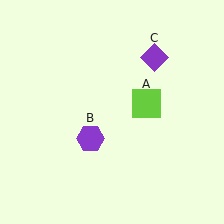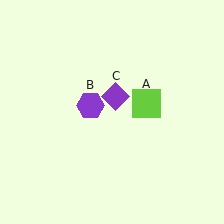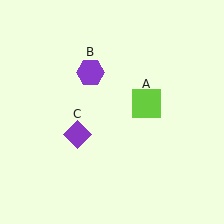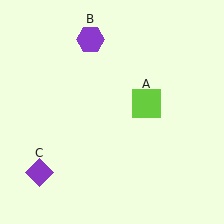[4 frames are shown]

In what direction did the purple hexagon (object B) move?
The purple hexagon (object B) moved up.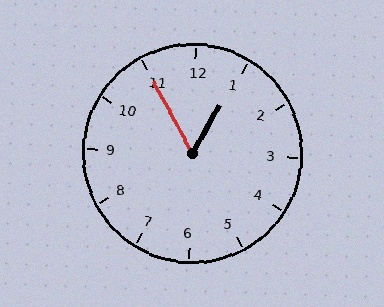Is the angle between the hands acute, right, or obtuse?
It is acute.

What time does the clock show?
12:55.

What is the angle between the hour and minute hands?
Approximately 58 degrees.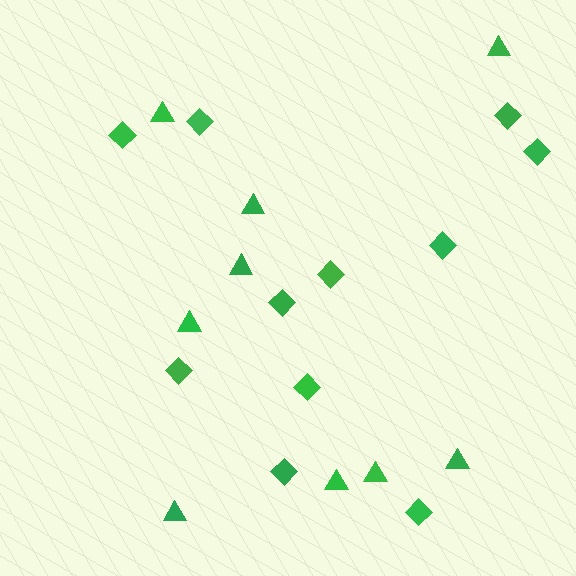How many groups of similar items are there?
There are 2 groups: one group of triangles (9) and one group of diamonds (11).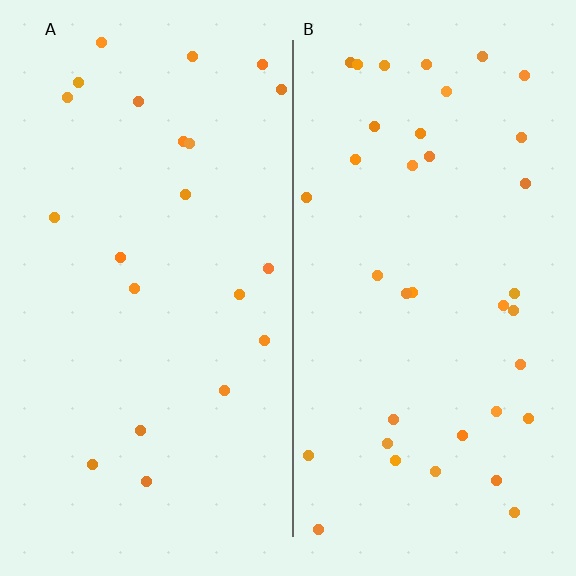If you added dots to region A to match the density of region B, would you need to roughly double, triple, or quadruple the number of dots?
Approximately double.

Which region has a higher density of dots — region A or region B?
B (the right).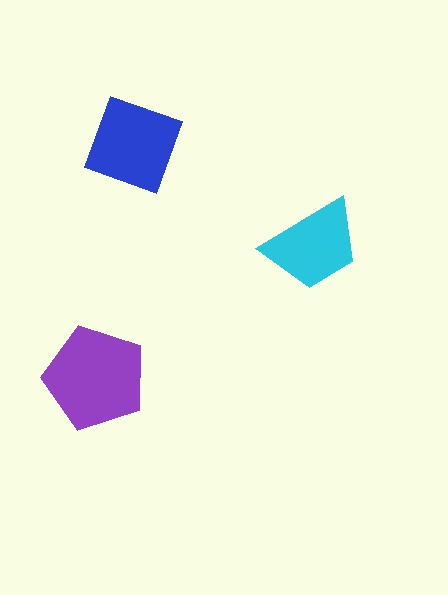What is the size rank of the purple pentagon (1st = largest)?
1st.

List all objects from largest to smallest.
The purple pentagon, the blue square, the cyan trapezoid.